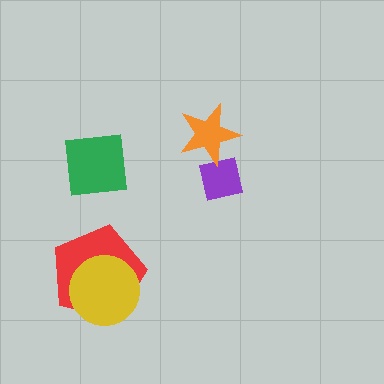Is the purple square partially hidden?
Yes, it is partially covered by another shape.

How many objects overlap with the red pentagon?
1 object overlaps with the red pentagon.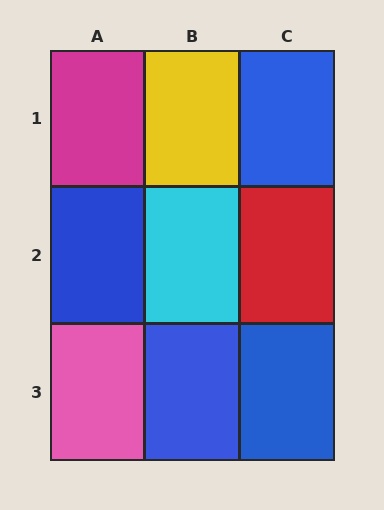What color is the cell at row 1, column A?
Magenta.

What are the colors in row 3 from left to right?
Pink, blue, blue.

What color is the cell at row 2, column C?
Red.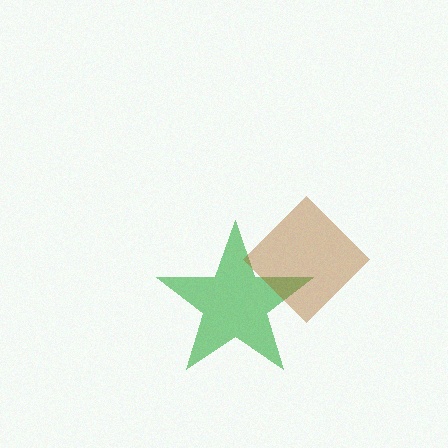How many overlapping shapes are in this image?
There are 2 overlapping shapes in the image.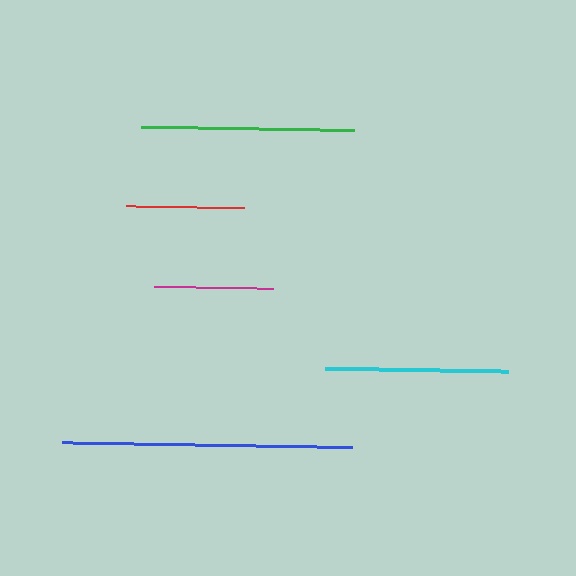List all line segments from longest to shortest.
From longest to shortest: blue, green, cyan, magenta, red.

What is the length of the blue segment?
The blue segment is approximately 290 pixels long.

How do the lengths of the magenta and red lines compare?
The magenta and red lines are approximately the same length.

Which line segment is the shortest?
The red line is the shortest at approximately 118 pixels.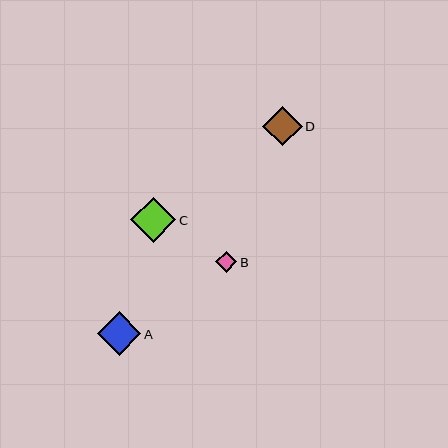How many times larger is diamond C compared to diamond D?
Diamond C is approximately 1.1 times the size of diamond D.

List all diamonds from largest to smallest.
From largest to smallest: C, A, D, B.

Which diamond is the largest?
Diamond C is the largest with a size of approximately 45 pixels.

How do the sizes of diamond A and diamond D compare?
Diamond A and diamond D are approximately the same size.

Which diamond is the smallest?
Diamond B is the smallest with a size of approximately 21 pixels.